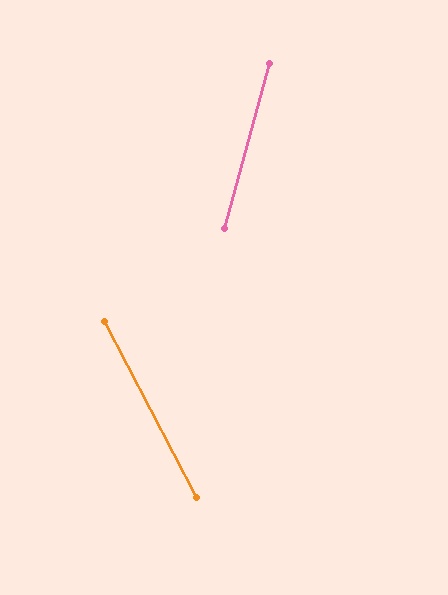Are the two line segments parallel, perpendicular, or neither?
Neither parallel nor perpendicular — they differ by about 43°.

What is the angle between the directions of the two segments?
Approximately 43 degrees.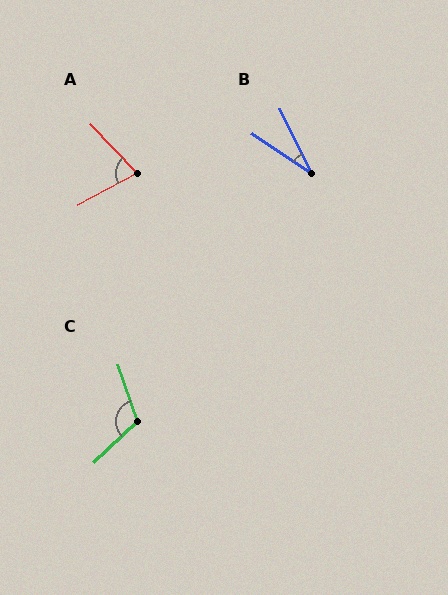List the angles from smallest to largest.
B (30°), A (74°), C (115°).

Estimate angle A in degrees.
Approximately 74 degrees.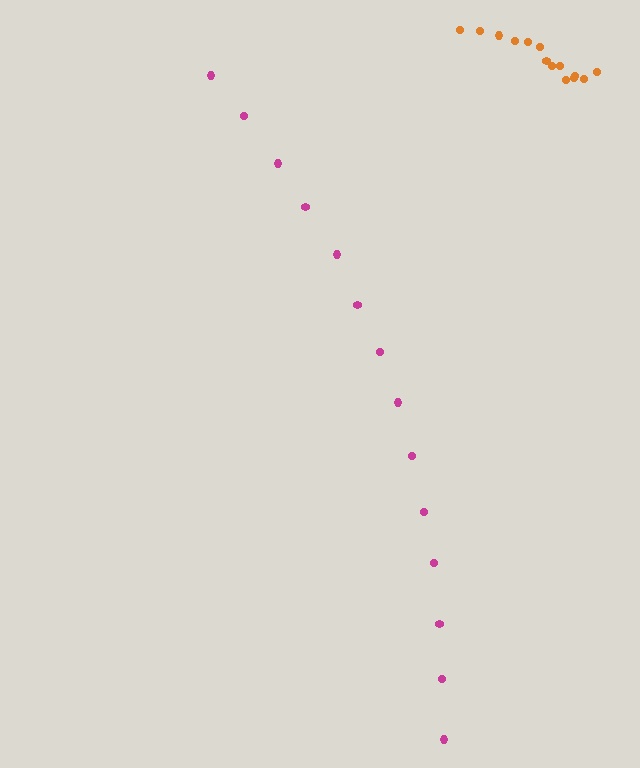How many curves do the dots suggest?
There are 2 distinct paths.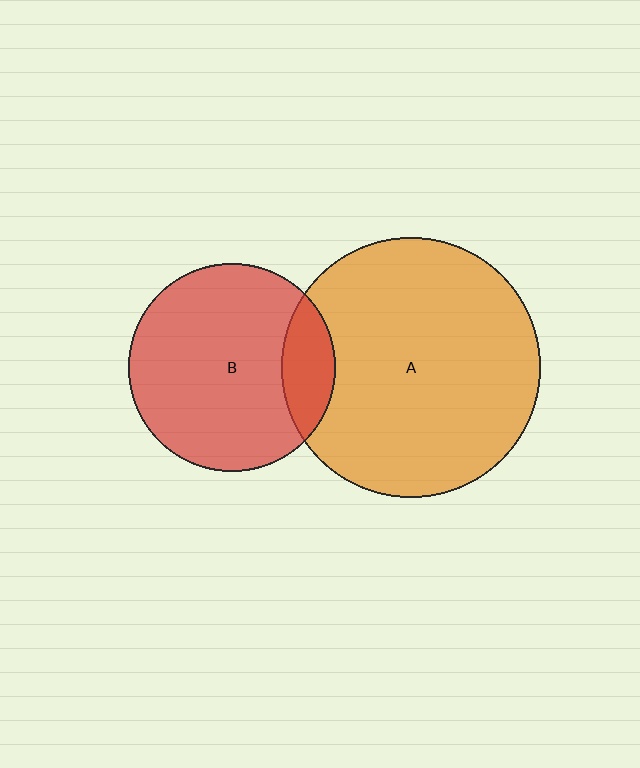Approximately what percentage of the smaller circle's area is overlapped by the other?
Approximately 15%.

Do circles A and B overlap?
Yes.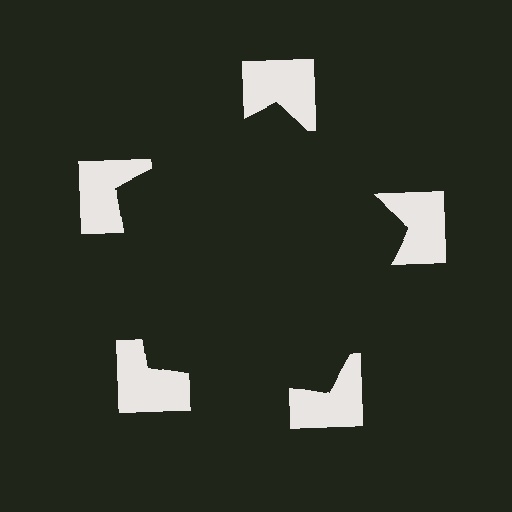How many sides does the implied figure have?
5 sides.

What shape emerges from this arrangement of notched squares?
An illusory pentagon — its edges are inferred from the aligned wedge cuts in the notched squares, not physically drawn.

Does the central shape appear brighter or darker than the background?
It typically appears slightly darker than the background, even though no actual brightness change is drawn.